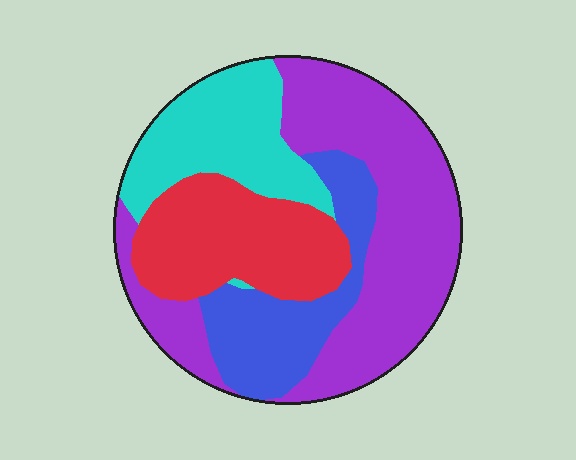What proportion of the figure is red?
Red takes up less than a quarter of the figure.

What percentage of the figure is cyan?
Cyan takes up about one fifth (1/5) of the figure.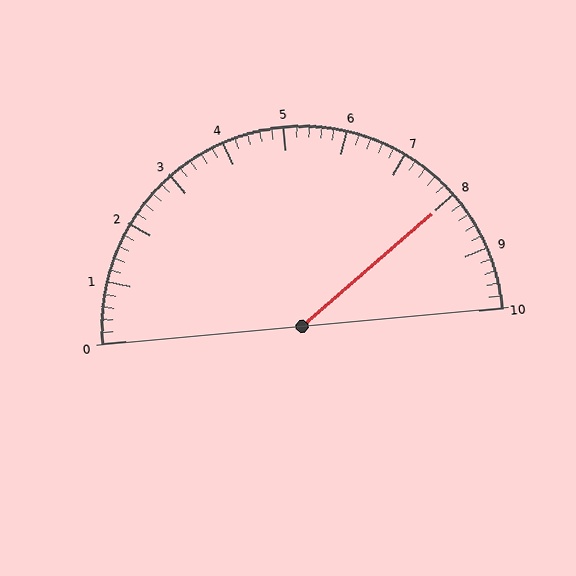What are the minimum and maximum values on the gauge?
The gauge ranges from 0 to 10.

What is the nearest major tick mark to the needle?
The nearest major tick mark is 8.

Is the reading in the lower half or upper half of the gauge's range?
The reading is in the upper half of the range (0 to 10).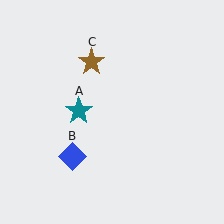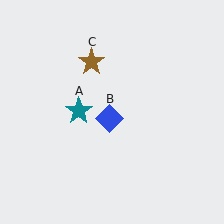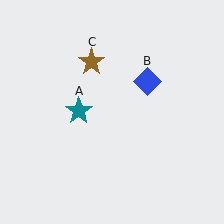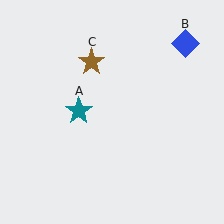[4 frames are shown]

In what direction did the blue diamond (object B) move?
The blue diamond (object B) moved up and to the right.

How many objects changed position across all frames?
1 object changed position: blue diamond (object B).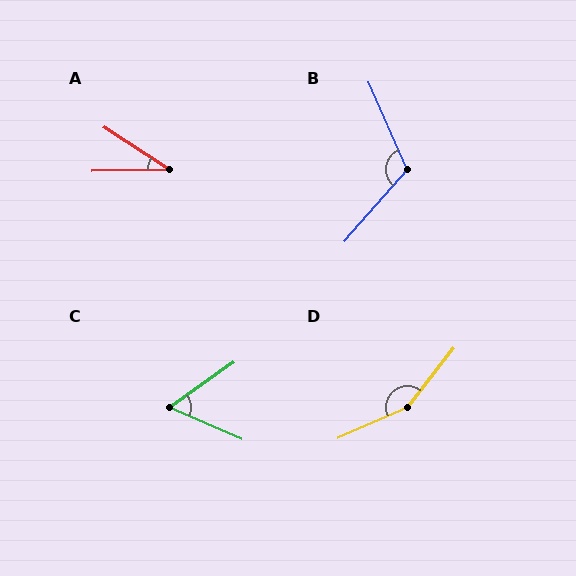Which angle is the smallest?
A, at approximately 34 degrees.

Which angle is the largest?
D, at approximately 152 degrees.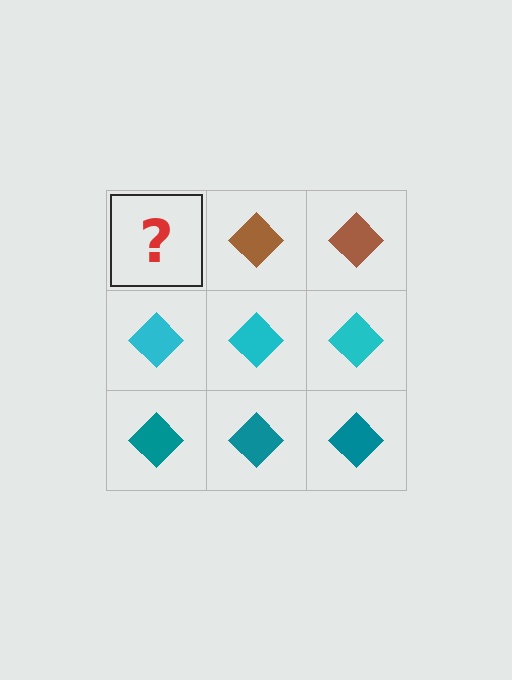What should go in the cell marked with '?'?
The missing cell should contain a brown diamond.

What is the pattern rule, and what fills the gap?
The rule is that each row has a consistent color. The gap should be filled with a brown diamond.